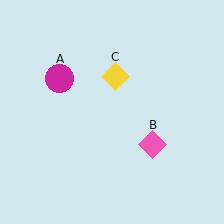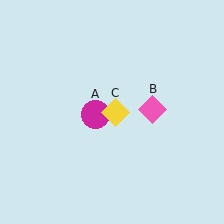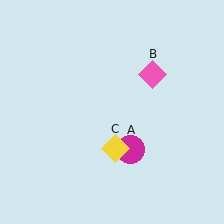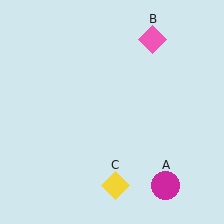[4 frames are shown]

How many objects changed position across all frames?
3 objects changed position: magenta circle (object A), pink diamond (object B), yellow diamond (object C).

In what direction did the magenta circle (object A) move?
The magenta circle (object A) moved down and to the right.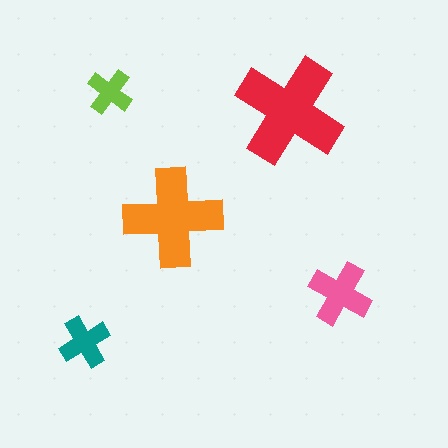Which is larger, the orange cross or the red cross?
The red one.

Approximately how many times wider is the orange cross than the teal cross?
About 2 times wider.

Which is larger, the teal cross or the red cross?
The red one.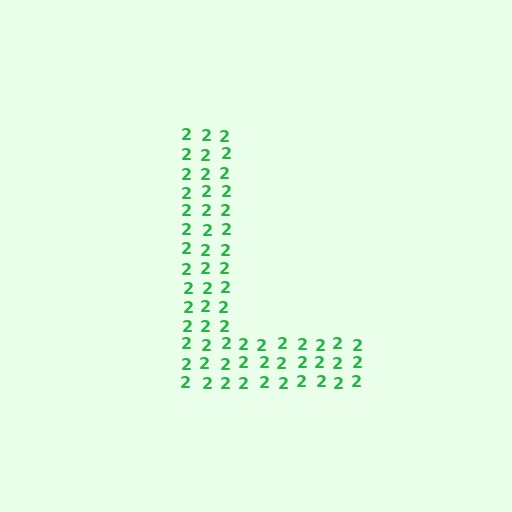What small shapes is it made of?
It is made of small digit 2's.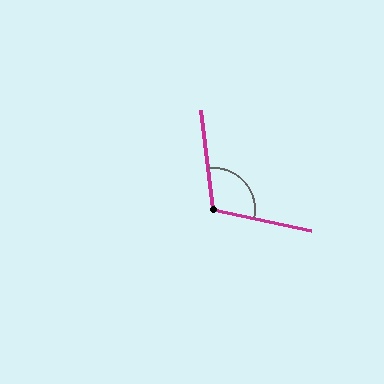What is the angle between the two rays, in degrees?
Approximately 109 degrees.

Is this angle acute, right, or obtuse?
It is obtuse.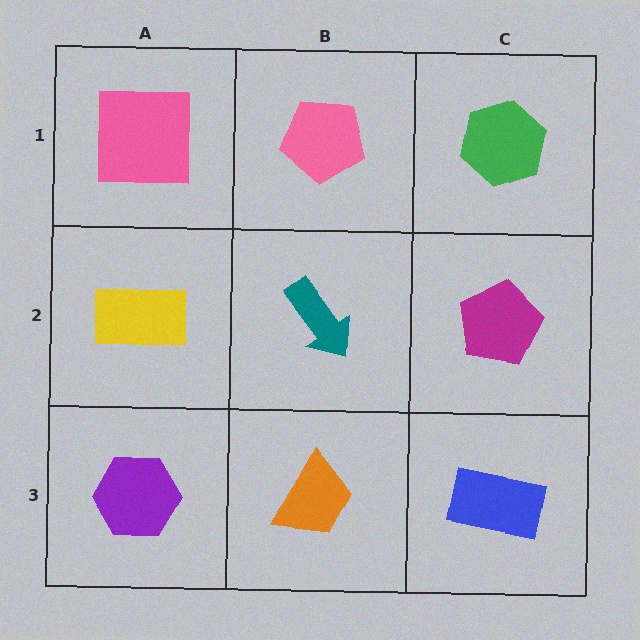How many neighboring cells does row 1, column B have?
3.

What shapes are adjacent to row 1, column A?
A yellow rectangle (row 2, column A), a pink pentagon (row 1, column B).